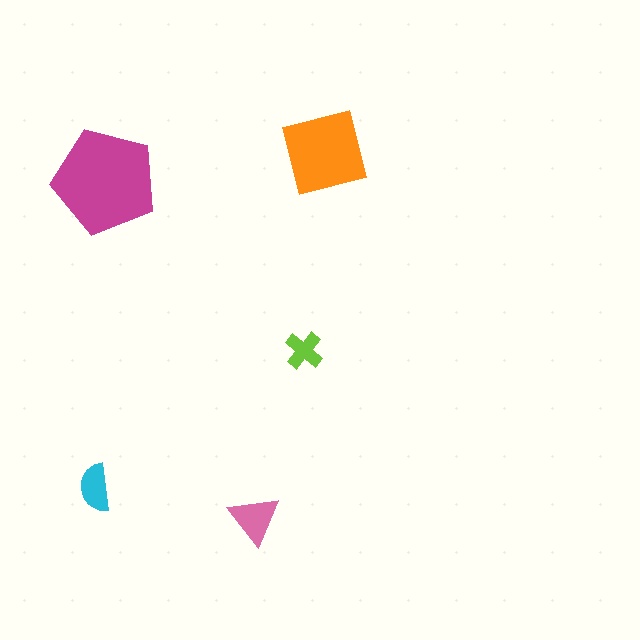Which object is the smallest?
The lime cross.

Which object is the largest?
The magenta pentagon.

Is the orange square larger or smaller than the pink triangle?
Larger.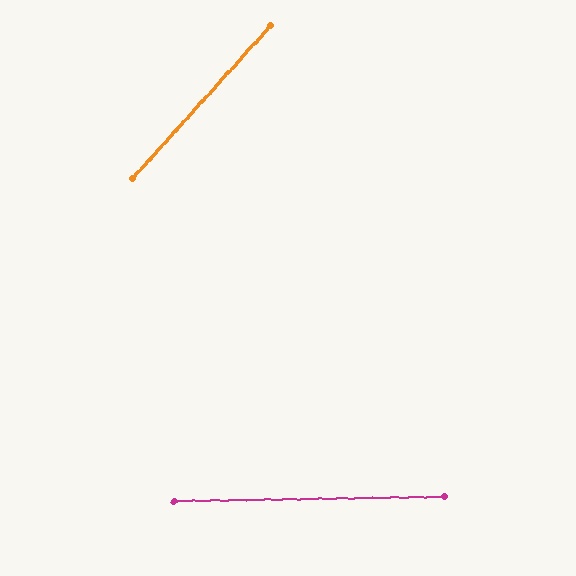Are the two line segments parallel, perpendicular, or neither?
Neither parallel nor perpendicular — they differ by about 47°.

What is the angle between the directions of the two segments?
Approximately 47 degrees.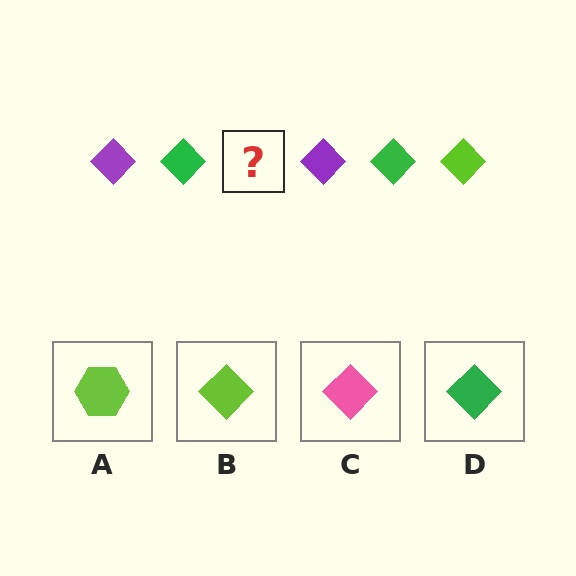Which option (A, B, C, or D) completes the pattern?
B.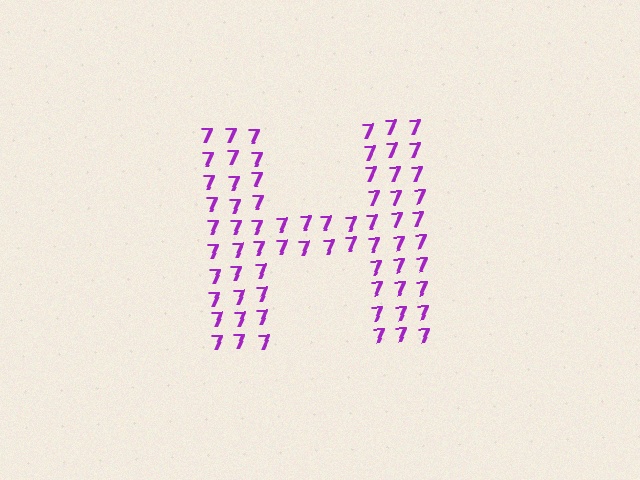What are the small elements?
The small elements are digit 7's.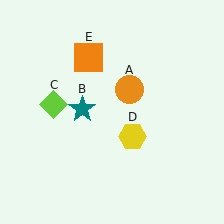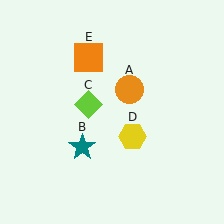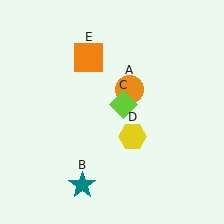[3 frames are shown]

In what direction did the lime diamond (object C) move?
The lime diamond (object C) moved right.